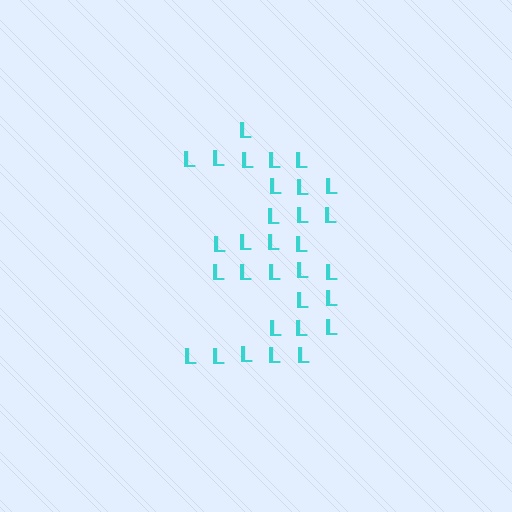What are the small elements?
The small elements are letter L's.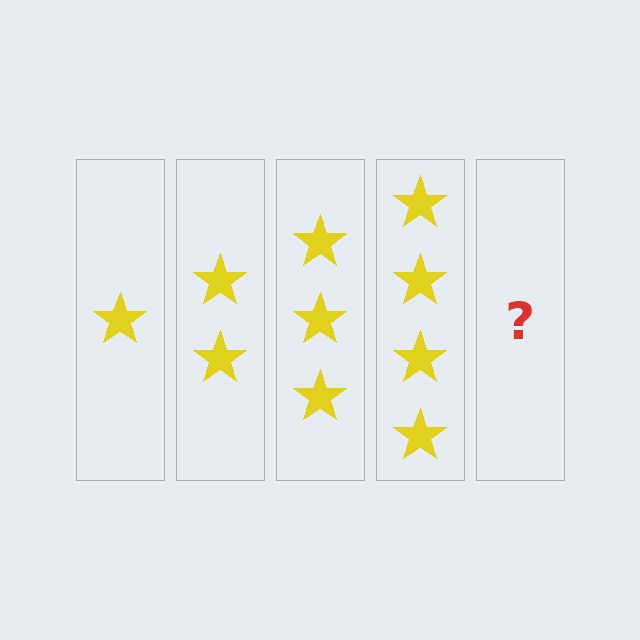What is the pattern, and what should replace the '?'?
The pattern is that each step adds one more star. The '?' should be 5 stars.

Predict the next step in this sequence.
The next step is 5 stars.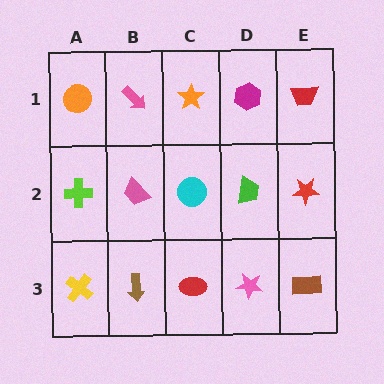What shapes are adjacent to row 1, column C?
A cyan circle (row 2, column C), a pink arrow (row 1, column B), a magenta hexagon (row 1, column D).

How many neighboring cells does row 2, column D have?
4.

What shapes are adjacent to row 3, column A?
A lime cross (row 2, column A), a brown arrow (row 3, column B).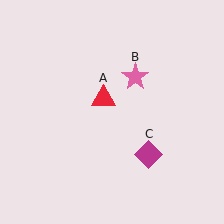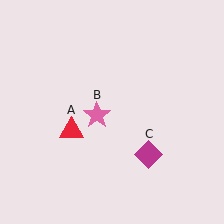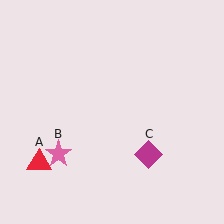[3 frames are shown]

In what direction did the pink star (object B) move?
The pink star (object B) moved down and to the left.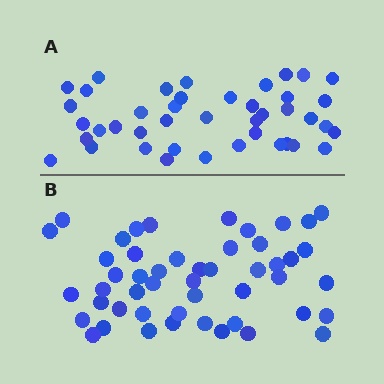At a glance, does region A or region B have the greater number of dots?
Region B (the bottom region) has more dots.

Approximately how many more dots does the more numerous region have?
Region B has roughly 8 or so more dots than region A.